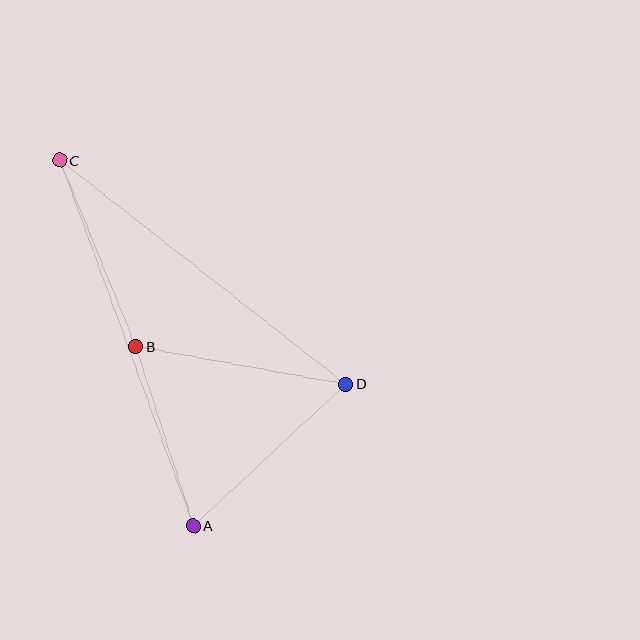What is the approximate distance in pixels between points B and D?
The distance between B and D is approximately 213 pixels.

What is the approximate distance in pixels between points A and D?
The distance between A and D is approximately 208 pixels.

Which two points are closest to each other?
Points A and B are closest to each other.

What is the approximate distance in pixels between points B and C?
The distance between B and C is approximately 201 pixels.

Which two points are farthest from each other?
Points A and C are farthest from each other.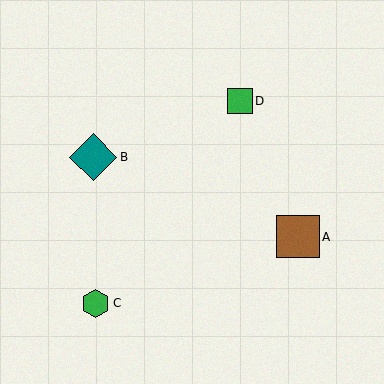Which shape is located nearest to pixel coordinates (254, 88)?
The green square (labeled D) at (240, 101) is nearest to that location.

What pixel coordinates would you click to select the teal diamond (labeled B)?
Click at (93, 157) to select the teal diamond B.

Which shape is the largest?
The teal diamond (labeled B) is the largest.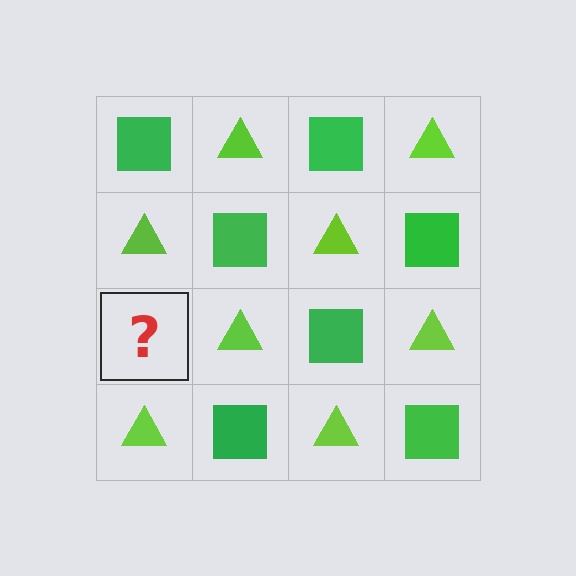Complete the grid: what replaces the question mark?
The question mark should be replaced with a green square.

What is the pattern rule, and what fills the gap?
The rule is that it alternates green square and lime triangle in a checkerboard pattern. The gap should be filled with a green square.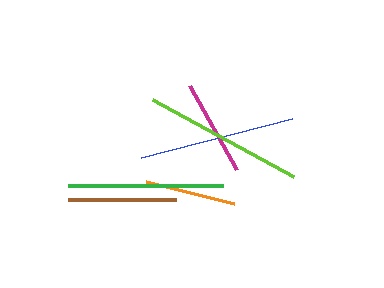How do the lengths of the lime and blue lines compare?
The lime and blue lines are approximately the same length.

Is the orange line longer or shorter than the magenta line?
The magenta line is longer than the orange line.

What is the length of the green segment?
The green segment is approximately 156 pixels long.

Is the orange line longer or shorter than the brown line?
The brown line is longer than the orange line.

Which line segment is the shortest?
The orange line is the shortest at approximately 90 pixels.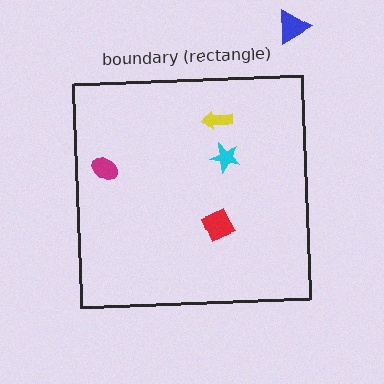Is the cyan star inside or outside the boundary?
Inside.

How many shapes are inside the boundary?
4 inside, 1 outside.